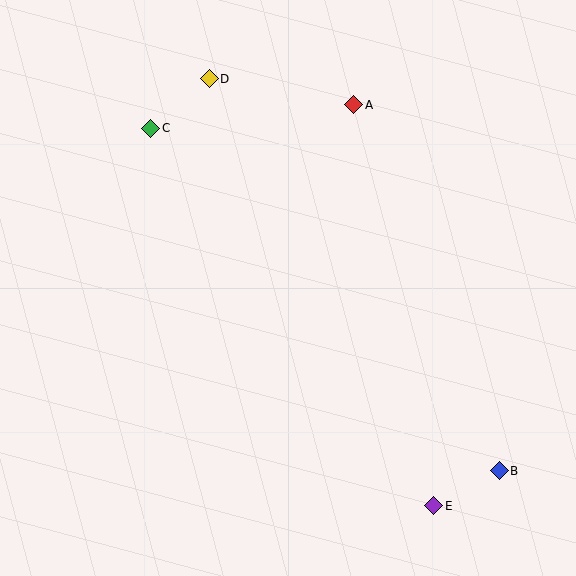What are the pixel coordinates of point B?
Point B is at (499, 471).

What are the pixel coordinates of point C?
Point C is at (151, 128).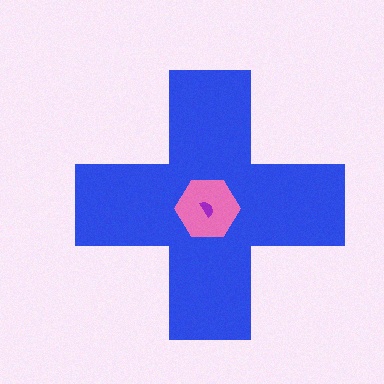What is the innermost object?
The purple semicircle.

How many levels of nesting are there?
3.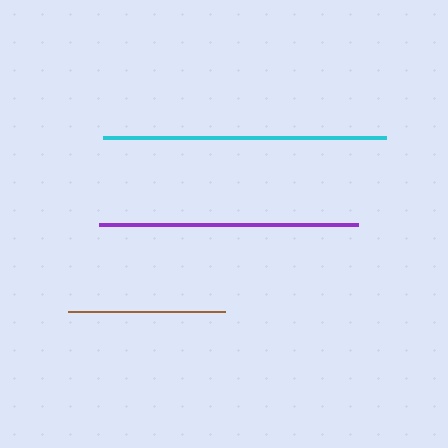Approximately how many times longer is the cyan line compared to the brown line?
The cyan line is approximately 1.8 times the length of the brown line.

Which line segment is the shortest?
The brown line is the shortest at approximately 157 pixels.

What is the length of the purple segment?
The purple segment is approximately 259 pixels long.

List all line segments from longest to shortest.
From longest to shortest: cyan, purple, brown.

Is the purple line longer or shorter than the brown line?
The purple line is longer than the brown line.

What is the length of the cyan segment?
The cyan segment is approximately 283 pixels long.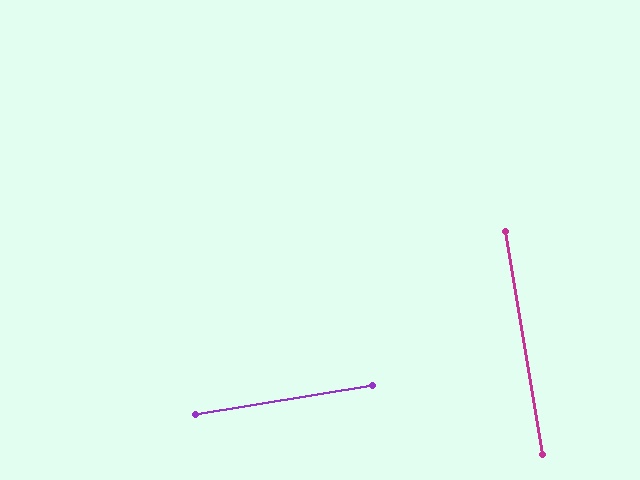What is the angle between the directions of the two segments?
Approximately 90 degrees.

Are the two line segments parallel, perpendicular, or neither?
Perpendicular — they meet at approximately 90°.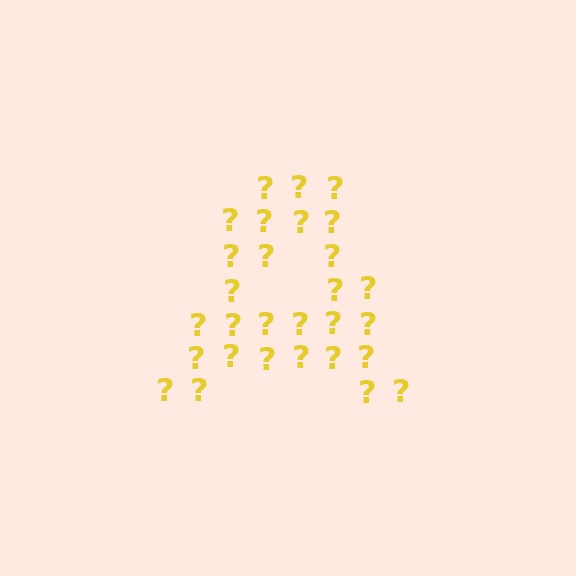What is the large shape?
The large shape is the letter A.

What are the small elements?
The small elements are question marks.